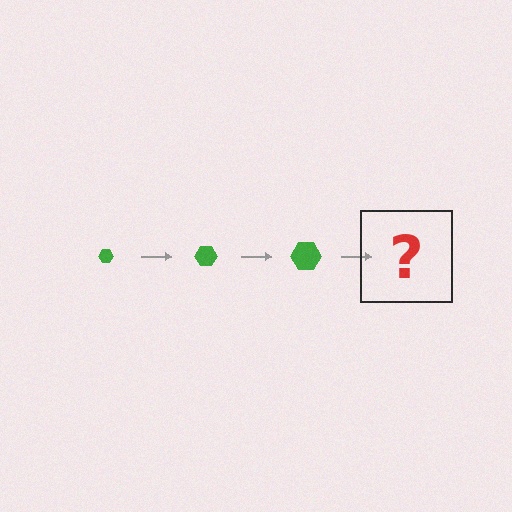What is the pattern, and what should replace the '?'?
The pattern is that the hexagon gets progressively larger each step. The '?' should be a green hexagon, larger than the previous one.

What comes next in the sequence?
The next element should be a green hexagon, larger than the previous one.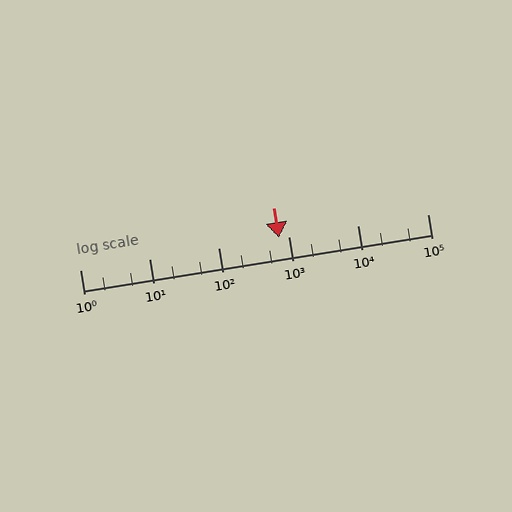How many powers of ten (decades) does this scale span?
The scale spans 5 decades, from 1 to 100000.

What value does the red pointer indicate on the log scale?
The pointer indicates approximately 730.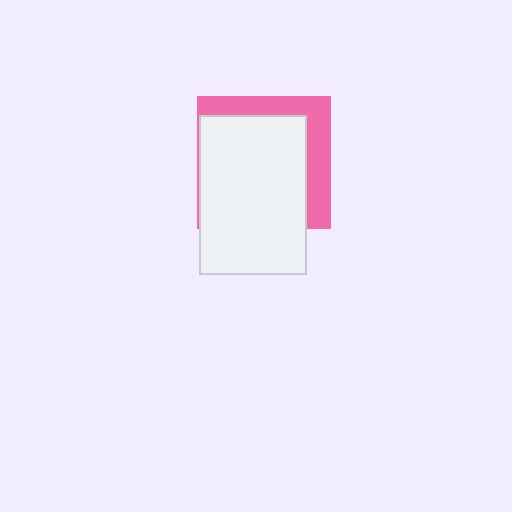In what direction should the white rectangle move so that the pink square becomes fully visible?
The white rectangle should move toward the lower-left. That is the shortest direction to clear the overlap and leave the pink square fully visible.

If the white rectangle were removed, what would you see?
You would see the complete pink square.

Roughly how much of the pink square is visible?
A small part of it is visible (roughly 31%).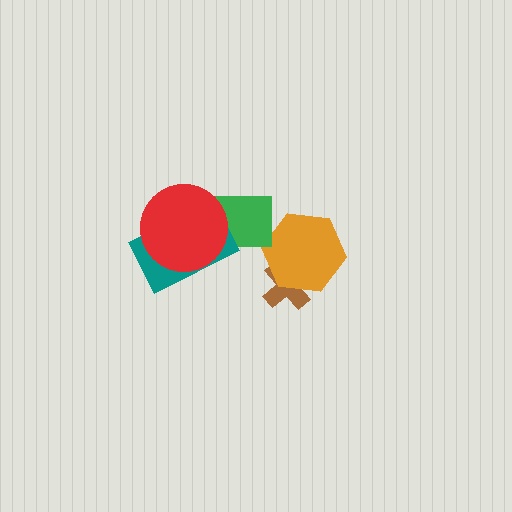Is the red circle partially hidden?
No, no other shape covers it.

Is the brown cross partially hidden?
Yes, it is partially covered by another shape.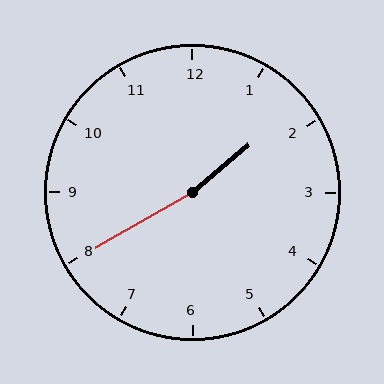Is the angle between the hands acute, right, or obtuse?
It is obtuse.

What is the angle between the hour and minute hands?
Approximately 170 degrees.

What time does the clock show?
1:40.